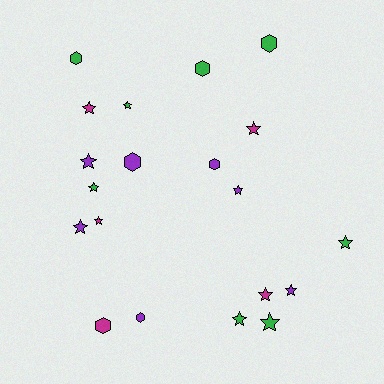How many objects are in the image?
There are 20 objects.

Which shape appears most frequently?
Star, with 13 objects.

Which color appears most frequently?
Green, with 8 objects.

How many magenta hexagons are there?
There is 1 magenta hexagon.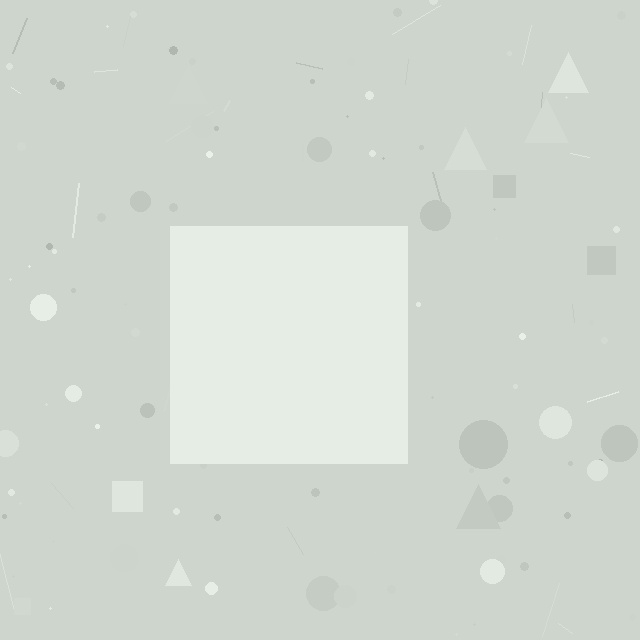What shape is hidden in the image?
A square is hidden in the image.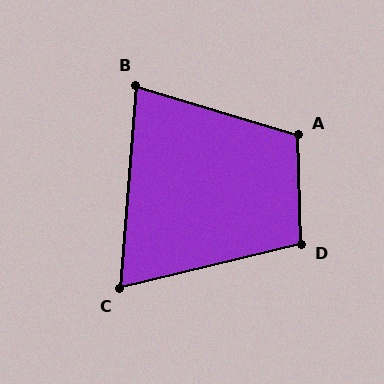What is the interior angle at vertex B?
Approximately 78 degrees (acute).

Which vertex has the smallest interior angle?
C, at approximately 72 degrees.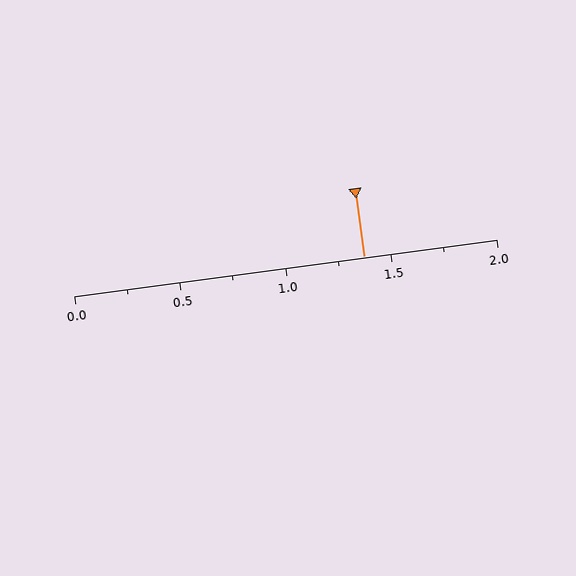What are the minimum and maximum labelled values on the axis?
The axis runs from 0.0 to 2.0.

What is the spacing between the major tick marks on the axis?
The major ticks are spaced 0.5 apart.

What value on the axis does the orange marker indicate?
The marker indicates approximately 1.38.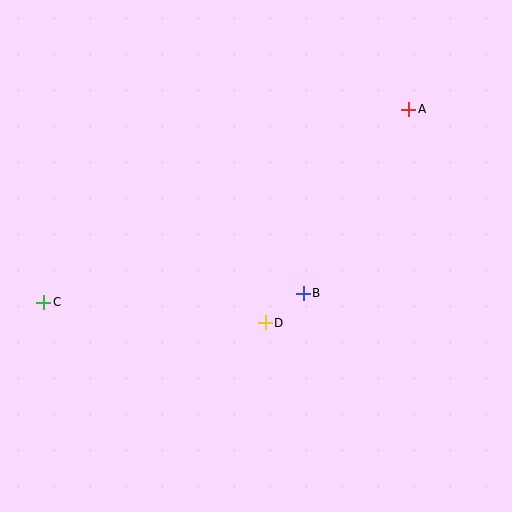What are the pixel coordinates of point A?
Point A is at (409, 109).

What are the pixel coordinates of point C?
Point C is at (44, 302).